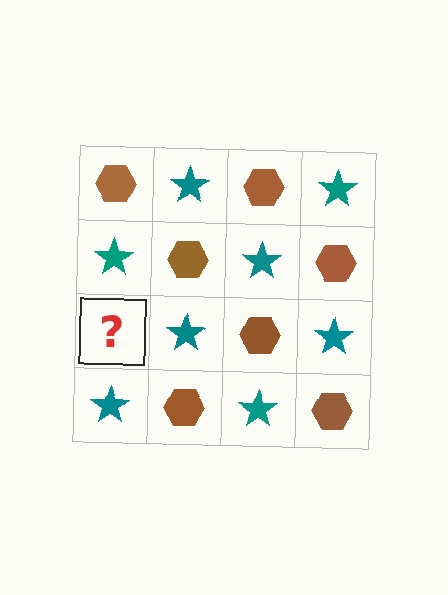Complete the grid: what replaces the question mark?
The question mark should be replaced with a brown hexagon.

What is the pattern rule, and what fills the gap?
The rule is that it alternates brown hexagon and teal star in a checkerboard pattern. The gap should be filled with a brown hexagon.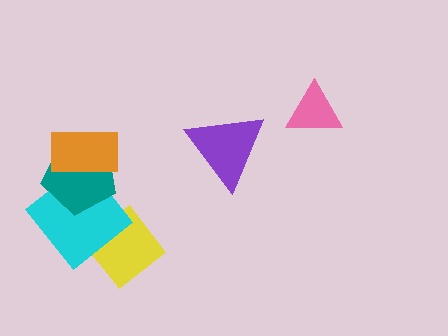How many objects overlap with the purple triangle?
0 objects overlap with the purple triangle.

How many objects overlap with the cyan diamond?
2 objects overlap with the cyan diamond.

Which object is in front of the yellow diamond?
The cyan diamond is in front of the yellow diamond.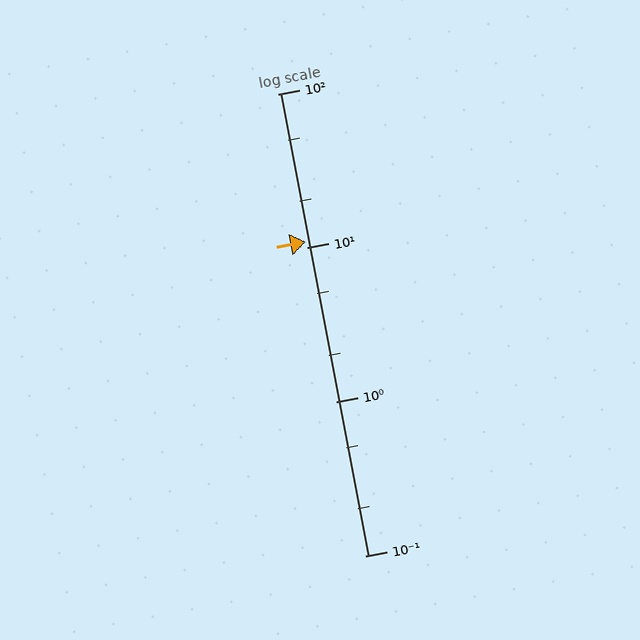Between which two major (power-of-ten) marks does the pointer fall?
The pointer is between 10 and 100.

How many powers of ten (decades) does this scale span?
The scale spans 3 decades, from 0.1 to 100.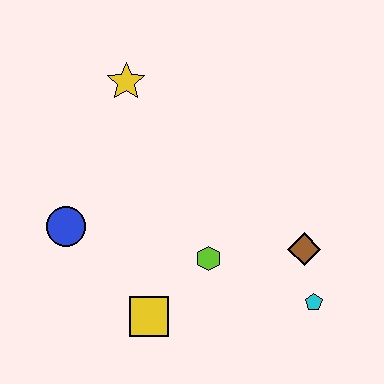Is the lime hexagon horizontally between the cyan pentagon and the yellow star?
Yes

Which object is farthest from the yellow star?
The cyan pentagon is farthest from the yellow star.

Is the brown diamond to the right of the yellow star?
Yes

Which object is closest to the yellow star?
The blue circle is closest to the yellow star.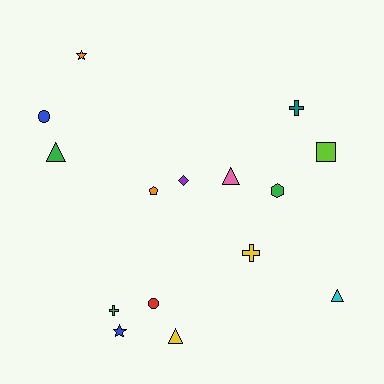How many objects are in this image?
There are 15 objects.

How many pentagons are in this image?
There is 1 pentagon.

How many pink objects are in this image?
There is 1 pink object.